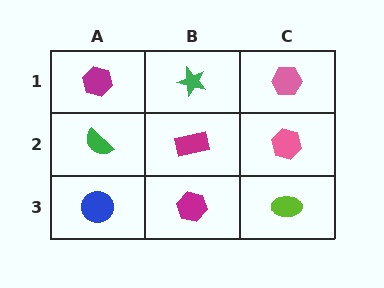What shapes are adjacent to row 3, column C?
A pink hexagon (row 2, column C), a magenta hexagon (row 3, column B).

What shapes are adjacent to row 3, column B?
A magenta rectangle (row 2, column B), a blue circle (row 3, column A), a lime ellipse (row 3, column C).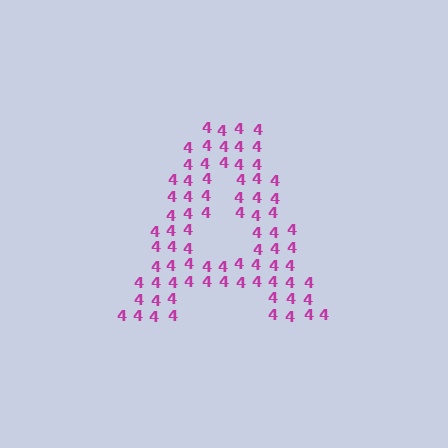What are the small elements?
The small elements are digit 4's.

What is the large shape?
The large shape is the letter A.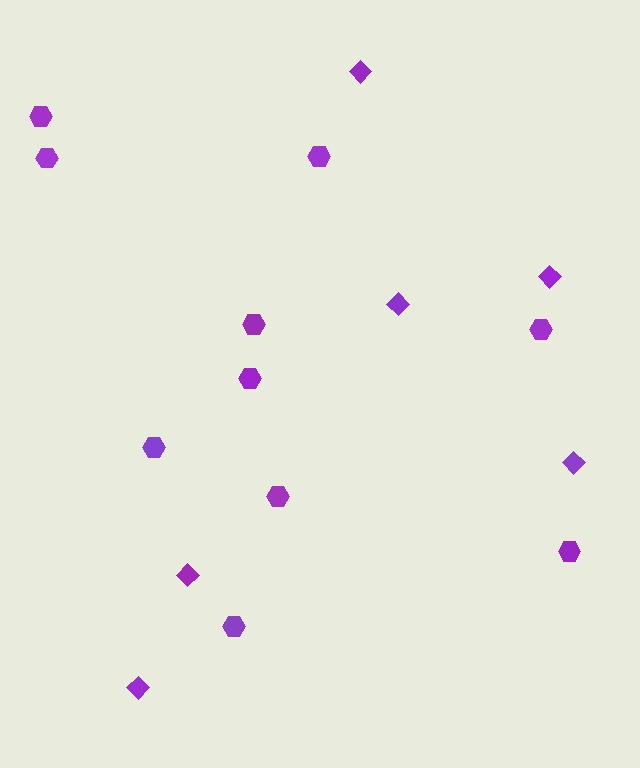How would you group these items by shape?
There are 2 groups: one group of hexagons (10) and one group of diamonds (6).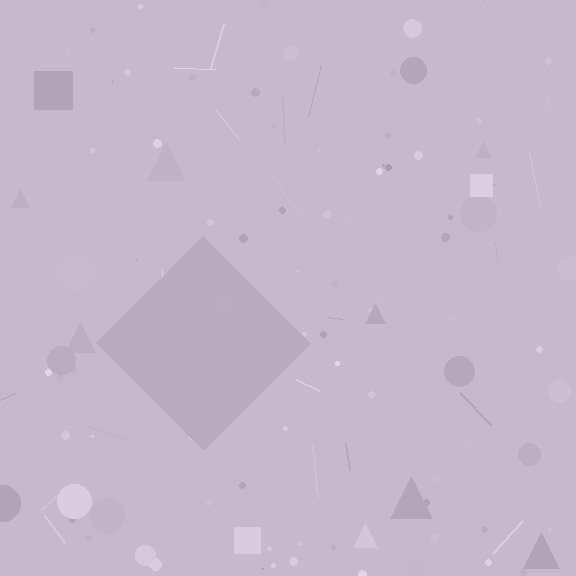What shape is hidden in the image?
A diamond is hidden in the image.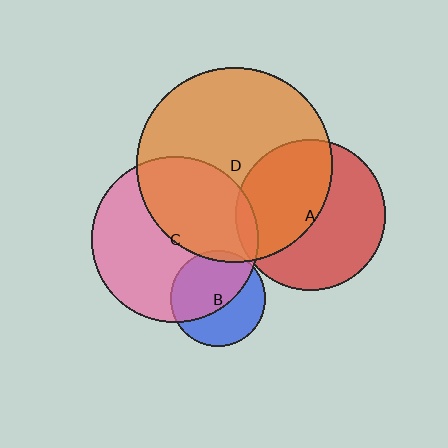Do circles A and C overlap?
Yes.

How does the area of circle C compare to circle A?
Approximately 1.2 times.